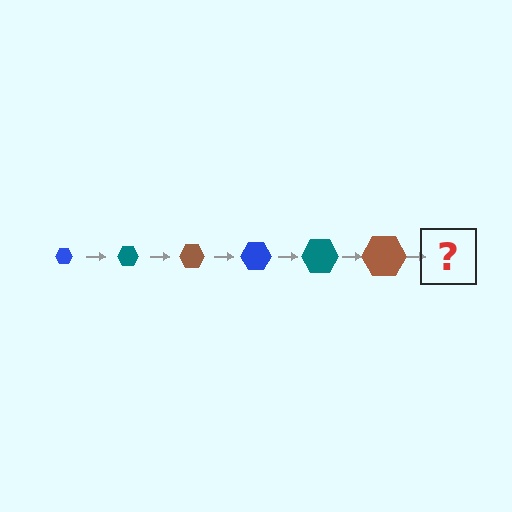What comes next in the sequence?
The next element should be a blue hexagon, larger than the previous one.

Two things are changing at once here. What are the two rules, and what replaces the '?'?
The two rules are that the hexagon grows larger each step and the color cycles through blue, teal, and brown. The '?' should be a blue hexagon, larger than the previous one.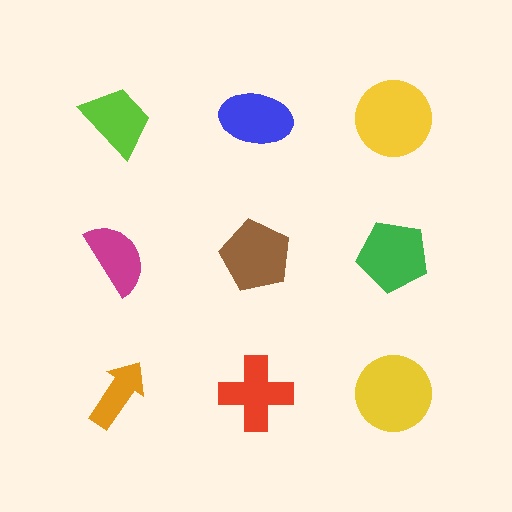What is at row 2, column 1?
A magenta semicircle.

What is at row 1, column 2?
A blue ellipse.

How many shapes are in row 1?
3 shapes.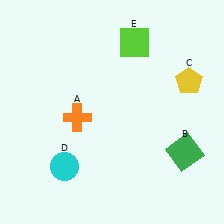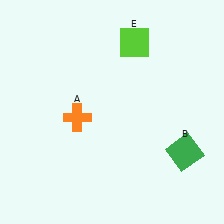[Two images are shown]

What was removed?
The yellow pentagon (C), the cyan circle (D) were removed in Image 2.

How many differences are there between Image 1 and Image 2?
There are 2 differences between the two images.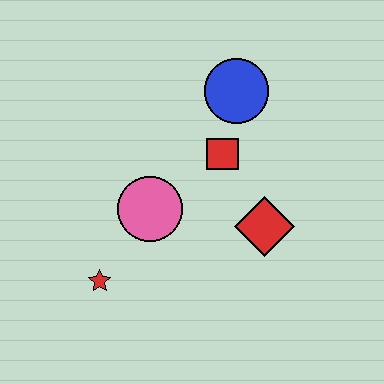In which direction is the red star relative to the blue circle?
The red star is below the blue circle.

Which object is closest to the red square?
The blue circle is closest to the red square.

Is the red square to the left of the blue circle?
Yes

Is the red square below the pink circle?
No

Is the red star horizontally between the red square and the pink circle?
No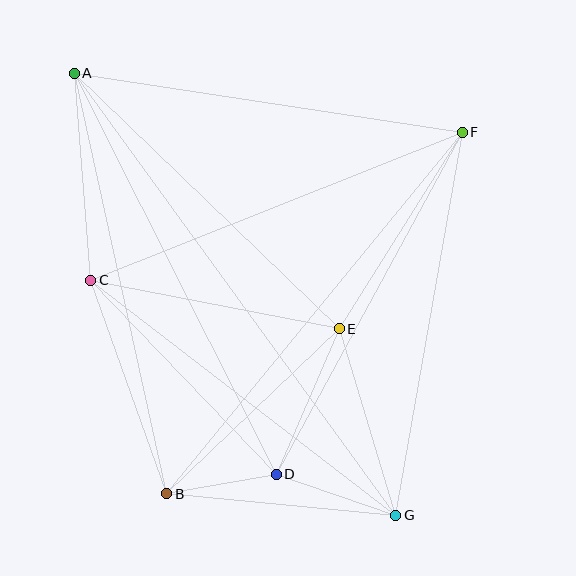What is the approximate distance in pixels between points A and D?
The distance between A and D is approximately 449 pixels.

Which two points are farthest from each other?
Points A and G are farthest from each other.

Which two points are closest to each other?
Points B and D are closest to each other.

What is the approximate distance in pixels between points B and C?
The distance between B and C is approximately 227 pixels.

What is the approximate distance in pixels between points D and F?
The distance between D and F is approximately 389 pixels.